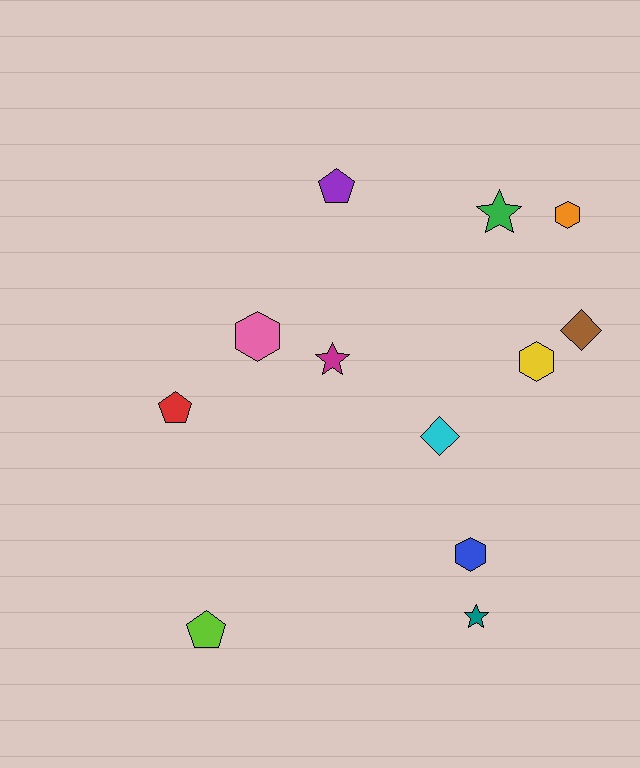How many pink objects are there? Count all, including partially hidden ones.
There is 1 pink object.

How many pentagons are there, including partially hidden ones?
There are 3 pentagons.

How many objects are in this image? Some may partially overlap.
There are 12 objects.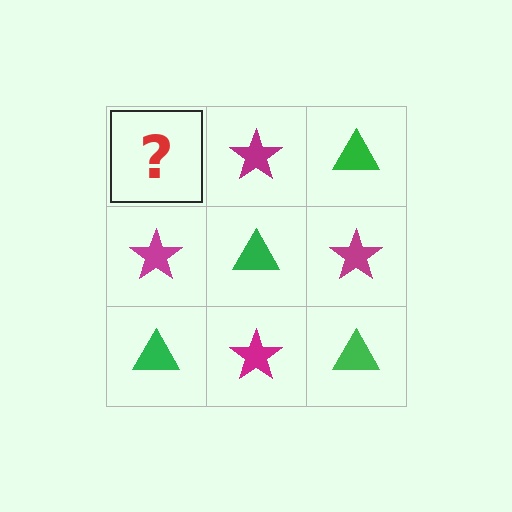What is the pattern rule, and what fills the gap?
The rule is that it alternates green triangle and magenta star in a checkerboard pattern. The gap should be filled with a green triangle.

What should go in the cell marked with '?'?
The missing cell should contain a green triangle.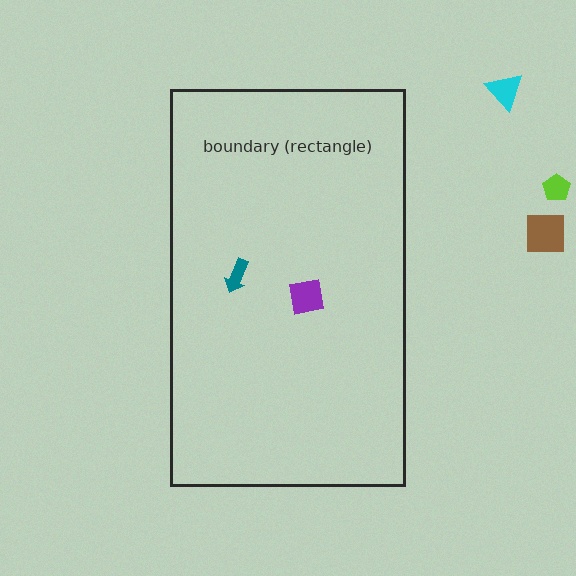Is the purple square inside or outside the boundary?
Inside.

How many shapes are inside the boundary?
2 inside, 3 outside.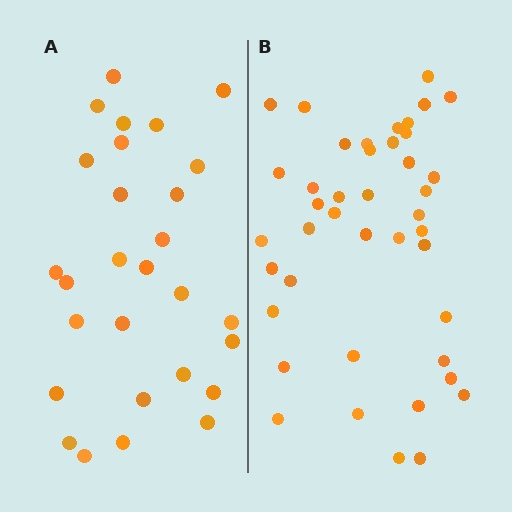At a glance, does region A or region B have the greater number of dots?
Region B (the right region) has more dots.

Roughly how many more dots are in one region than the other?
Region B has approximately 15 more dots than region A.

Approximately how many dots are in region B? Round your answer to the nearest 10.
About 40 dots. (The exact count is 42, which rounds to 40.)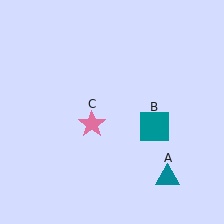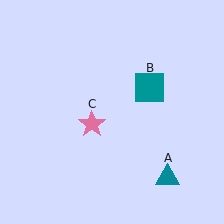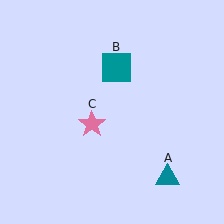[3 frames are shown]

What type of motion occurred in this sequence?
The teal square (object B) rotated counterclockwise around the center of the scene.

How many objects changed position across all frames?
1 object changed position: teal square (object B).